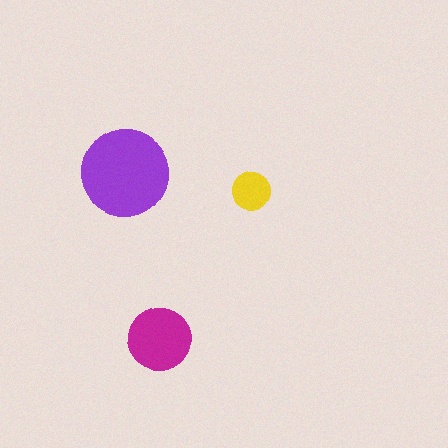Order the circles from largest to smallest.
the purple one, the magenta one, the yellow one.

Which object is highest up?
The purple circle is topmost.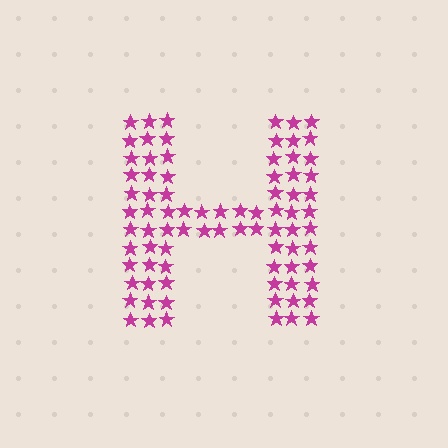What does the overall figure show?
The overall figure shows the letter H.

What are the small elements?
The small elements are stars.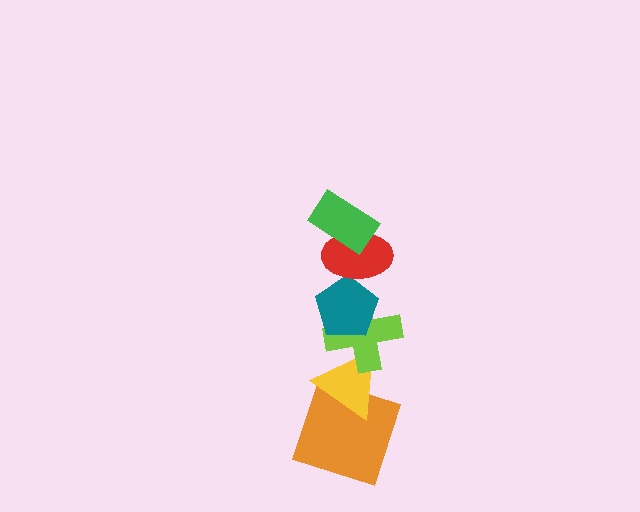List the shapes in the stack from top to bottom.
From top to bottom: the green rectangle, the red ellipse, the teal pentagon, the lime cross, the yellow triangle, the orange square.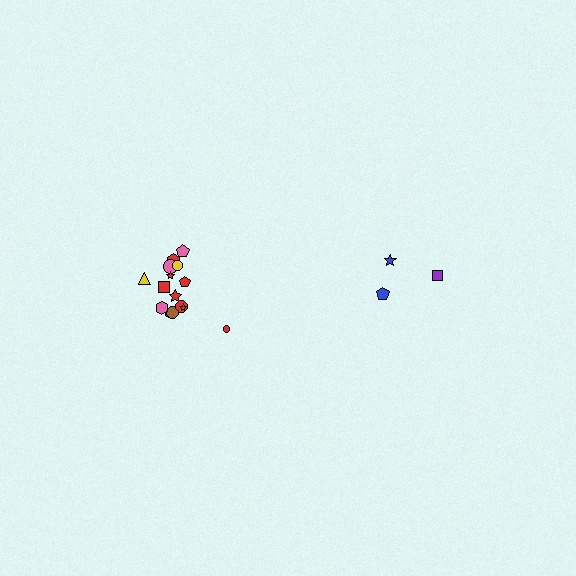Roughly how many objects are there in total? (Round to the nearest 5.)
Roughly 20 objects in total.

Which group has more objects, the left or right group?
The left group.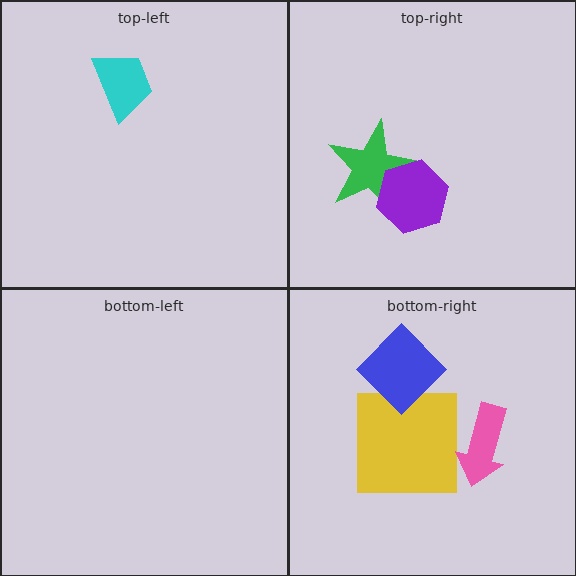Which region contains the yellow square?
The bottom-right region.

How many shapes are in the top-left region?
1.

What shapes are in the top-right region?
The green star, the purple hexagon.